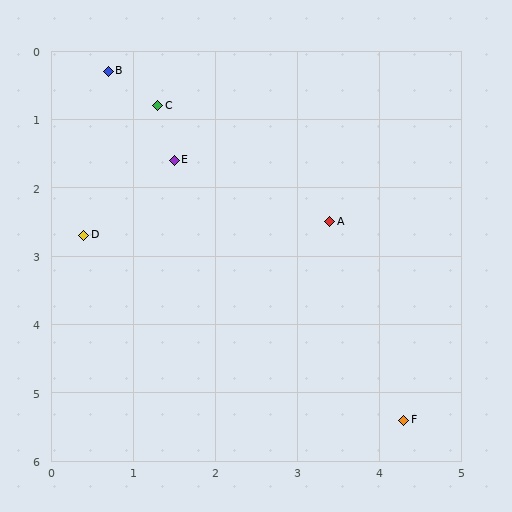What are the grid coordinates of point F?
Point F is at approximately (4.3, 5.4).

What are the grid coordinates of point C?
Point C is at approximately (1.3, 0.8).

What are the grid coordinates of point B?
Point B is at approximately (0.7, 0.3).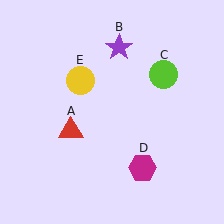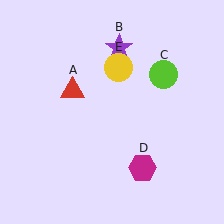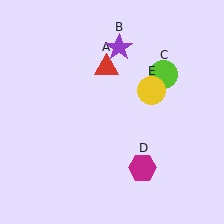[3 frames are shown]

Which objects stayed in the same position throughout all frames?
Purple star (object B) and lime circle (object C) and magenta hexagon (object D) remained stationary.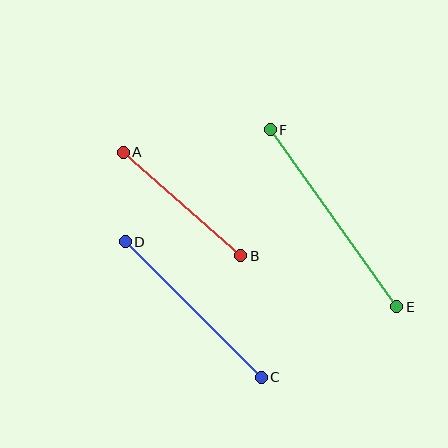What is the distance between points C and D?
The distance is approximately 192 pixels.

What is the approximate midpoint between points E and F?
The midpoint is at approximately (333, 218) pixels.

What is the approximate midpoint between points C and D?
The midpoint is at approximately (193, 309) pixels.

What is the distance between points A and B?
The distance is approximately 157 pixels.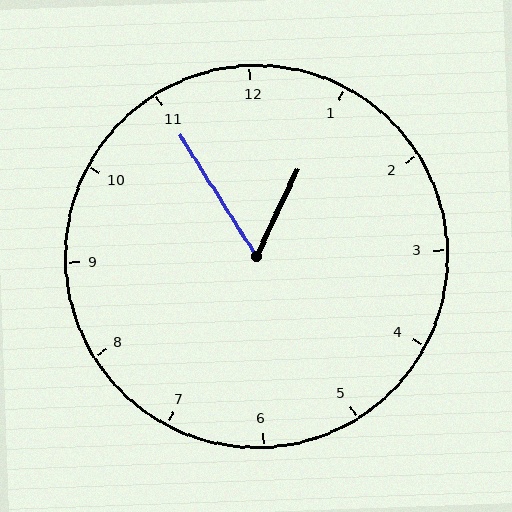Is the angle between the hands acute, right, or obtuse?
It is acute.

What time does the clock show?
12:55.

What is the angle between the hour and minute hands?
Approximately 58 degrees.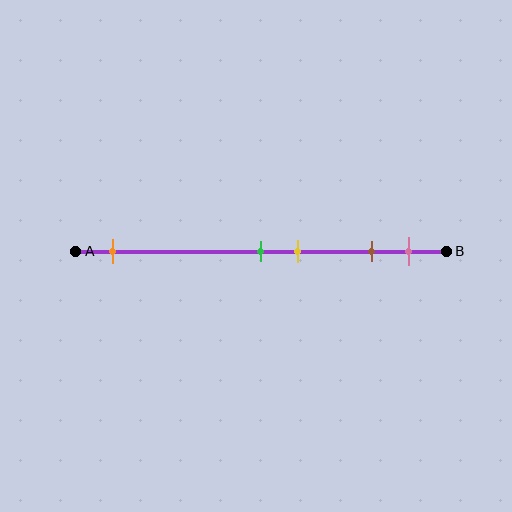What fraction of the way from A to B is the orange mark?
The orange mark is approximately 10% (0.1) of the way from A to B.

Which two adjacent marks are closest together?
The green and yellow marks are the closest adjacent pair.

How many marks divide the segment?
There are 5 marks dividing the segment.